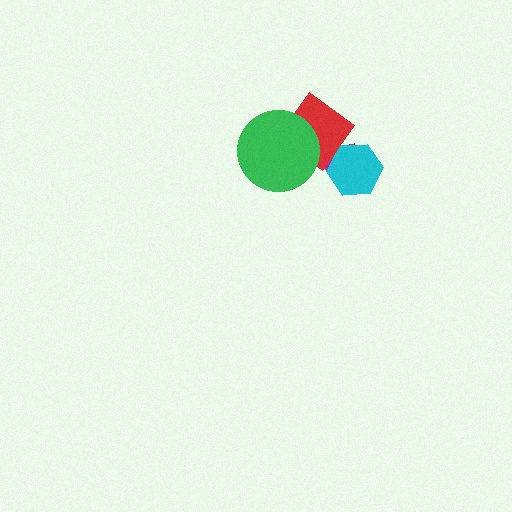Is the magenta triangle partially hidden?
Yes, it is partially covered by another shape.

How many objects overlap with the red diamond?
3 objects overlap with the red diamond.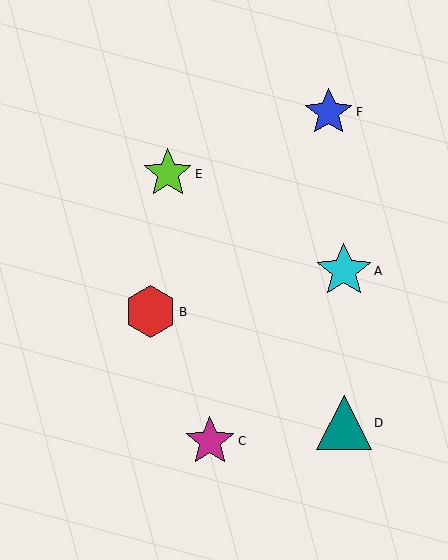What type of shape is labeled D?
Shape D is a teal triangle.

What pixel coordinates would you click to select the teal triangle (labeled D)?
Click at (344, 423) to select the teal triangle D.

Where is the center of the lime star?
The center of the lime star is at (168, 174).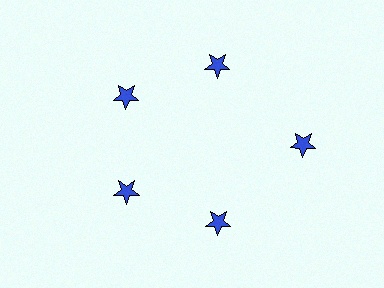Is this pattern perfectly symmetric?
No. The 5 blue stars are arranged in a ring, but one element near the 3 o'clock position is pushed outward from the center, breaking the 5-fold rotational symmetry.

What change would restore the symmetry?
The symmetry would be restored by moving it inward, back onto the ring so that all 5 stars sit at equal angles and equal distance from the center.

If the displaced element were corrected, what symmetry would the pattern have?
It would have 5-fold rotational symmetry — the pattern would map onto itself every 72 degrees.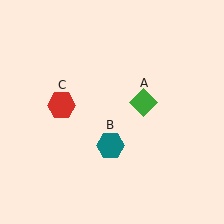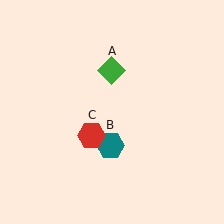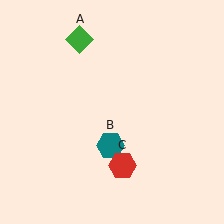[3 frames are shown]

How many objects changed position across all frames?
2 objects changed position: green diamond (object A), red hexagon (object C).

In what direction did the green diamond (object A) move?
The green diamond (object A) moved up and to the left.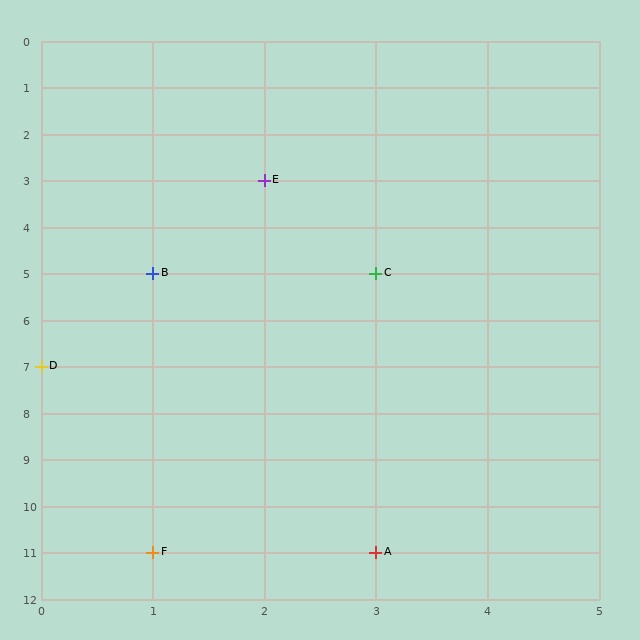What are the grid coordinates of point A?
Point A is at grid coordinates (3, 11).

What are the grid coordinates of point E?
Point E is at grid coordinates (2, 3).